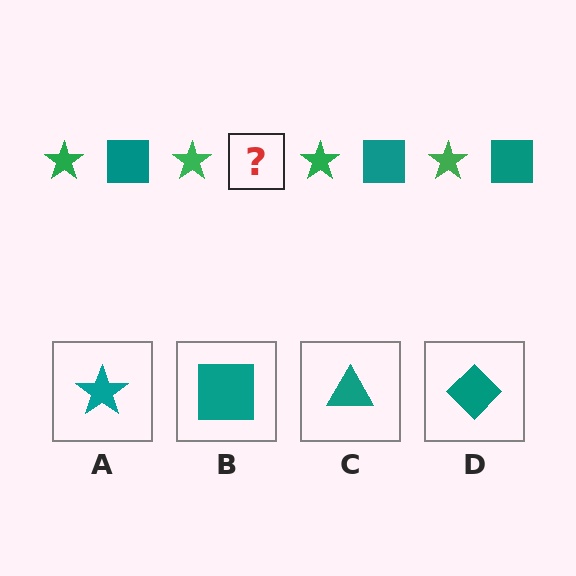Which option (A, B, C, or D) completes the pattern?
B.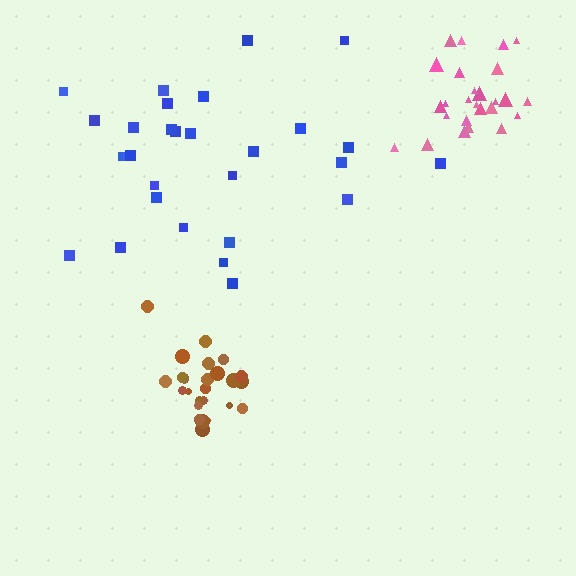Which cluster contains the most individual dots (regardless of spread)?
Blue (29).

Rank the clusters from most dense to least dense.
brown, pink, blue.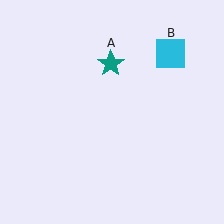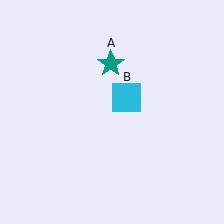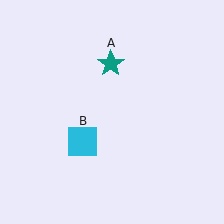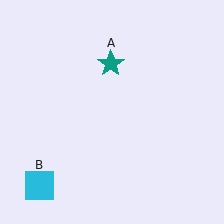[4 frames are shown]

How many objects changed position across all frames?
1 object changed position: cyan square (object B).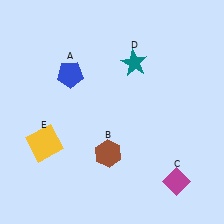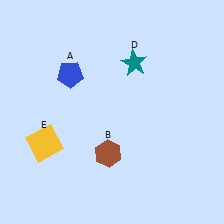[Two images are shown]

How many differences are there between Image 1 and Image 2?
There is 1 difference between the two images.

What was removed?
The magenta diamond (C) was removed in Image 2.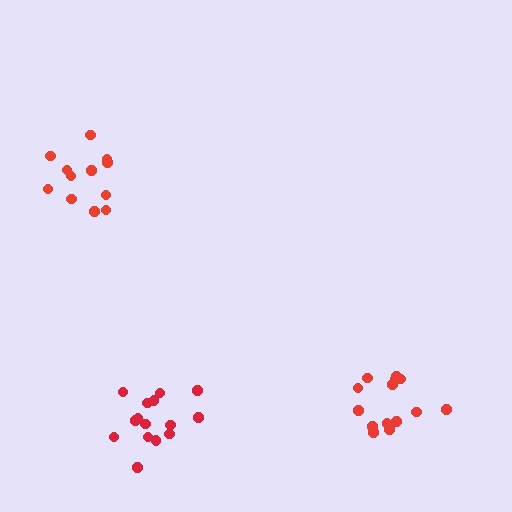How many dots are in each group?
Group 1: 15 dots, Group 2: 12 dots, Group 3: 14 dots (41 total).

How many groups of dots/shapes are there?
There are 3 groups.